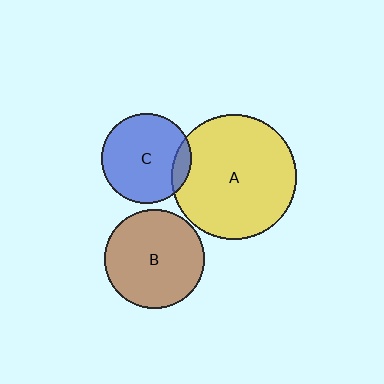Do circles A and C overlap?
Yes.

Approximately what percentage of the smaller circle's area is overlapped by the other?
Approximately 10%.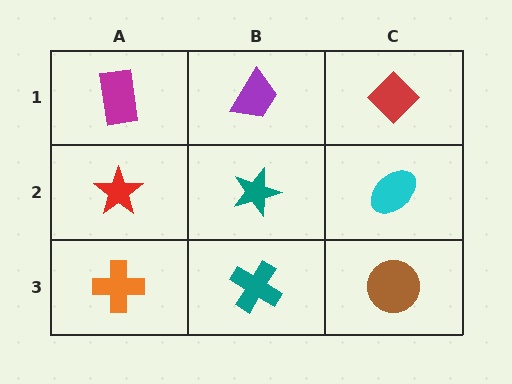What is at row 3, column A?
An orange cross.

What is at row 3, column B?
A teal cross.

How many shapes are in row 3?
3 shapes.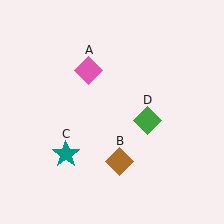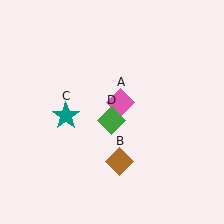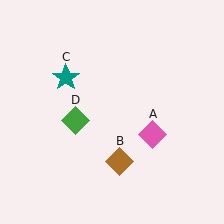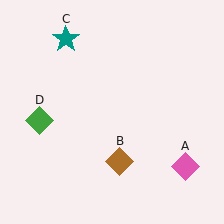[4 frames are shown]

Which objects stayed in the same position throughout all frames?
Brown diamond (object B) remained stationary.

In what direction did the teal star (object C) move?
The teal star (object C) moved up.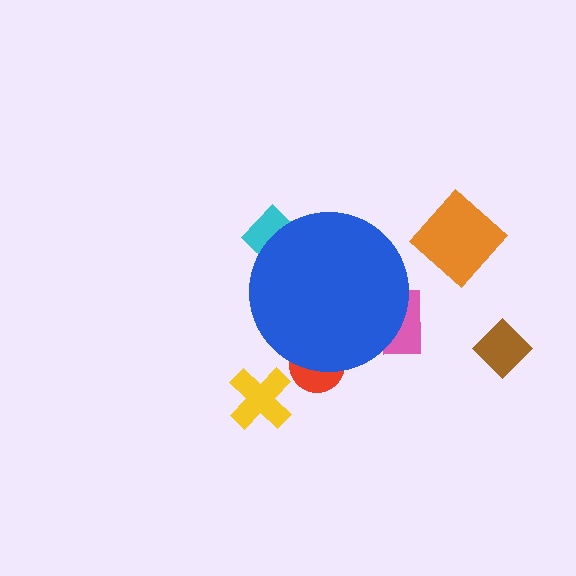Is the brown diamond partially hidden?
No, the brown diamond is fully visible.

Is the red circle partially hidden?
Yes, the red circle is partially hidden behind the blue circle.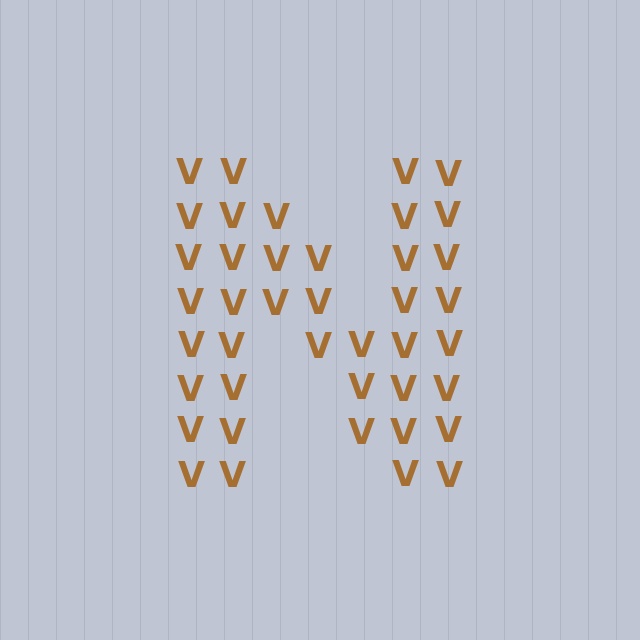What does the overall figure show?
The overall figure shows the letter N.